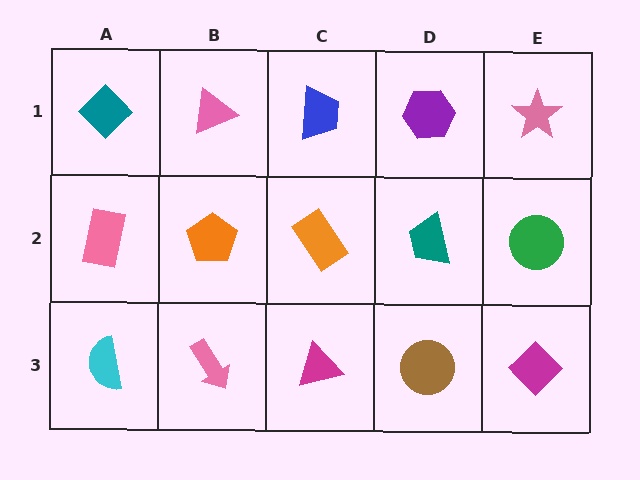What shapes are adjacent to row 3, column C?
An orange rectangle (row 2, column C), a pink arrow (row 3, column B), a brown circle (row 3, column D).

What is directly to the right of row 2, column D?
A green circle.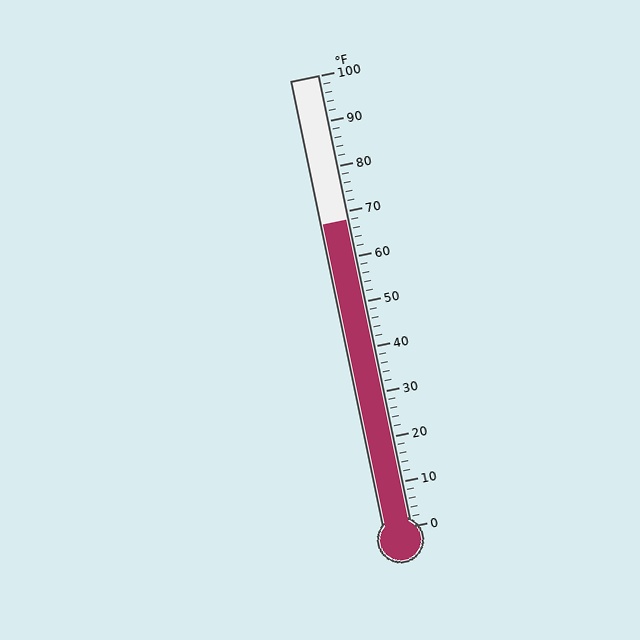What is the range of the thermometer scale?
The thermometer scale ranges from 0°F to 100°F.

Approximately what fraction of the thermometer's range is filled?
The thermometer is filled to approximately 70% of its range.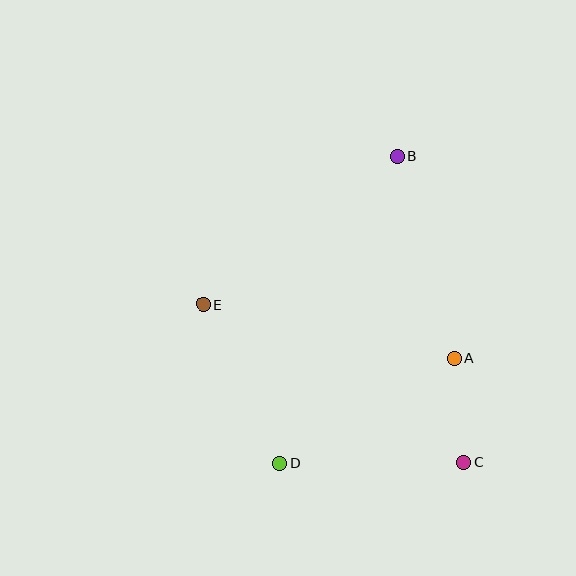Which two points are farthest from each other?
Points B and D are farthest from each other.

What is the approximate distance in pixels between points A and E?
The distance between A and E is approximately 257 pixels.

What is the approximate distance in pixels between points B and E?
The distance between B and E is approximately 244 pixels.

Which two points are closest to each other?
Points A and C are closest to each other.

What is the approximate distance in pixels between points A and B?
The distance between A and B is approximately 210 pixels.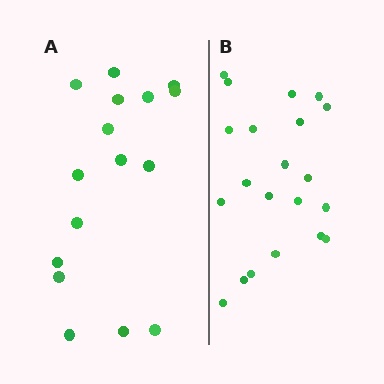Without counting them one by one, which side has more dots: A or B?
Region B (the right region) has more dots.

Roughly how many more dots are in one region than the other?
Region B has about 5 more dots than region A.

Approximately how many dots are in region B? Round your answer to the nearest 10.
About 20 dots. (The exact count is 21, which rounds to 20.)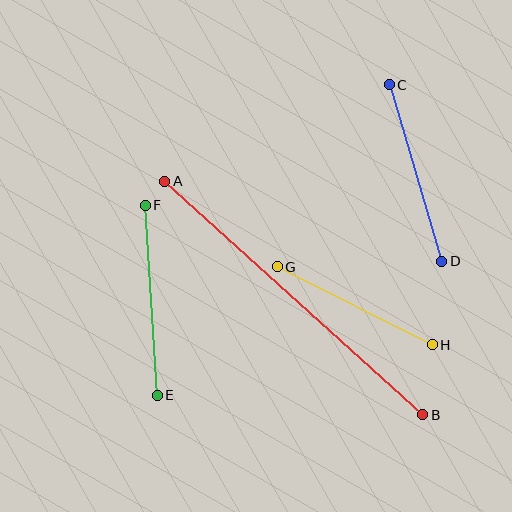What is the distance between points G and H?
The distance is approximately 174 pixels.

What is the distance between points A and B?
The distance is approximately 348 pixels.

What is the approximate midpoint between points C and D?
The midpoint is at approximately (416, 173) pixels.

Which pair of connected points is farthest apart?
Points A and B are farthest apart.